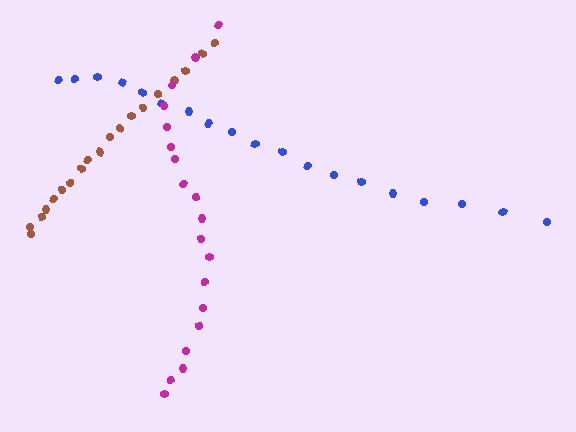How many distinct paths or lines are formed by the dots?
There are 3 distinct paths.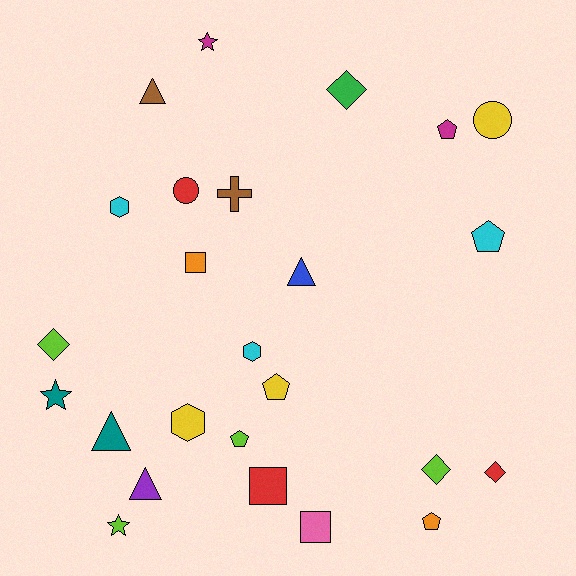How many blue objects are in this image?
There is 1 blue object.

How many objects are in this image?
There are 25 objects.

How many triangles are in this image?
There are 4 triangles.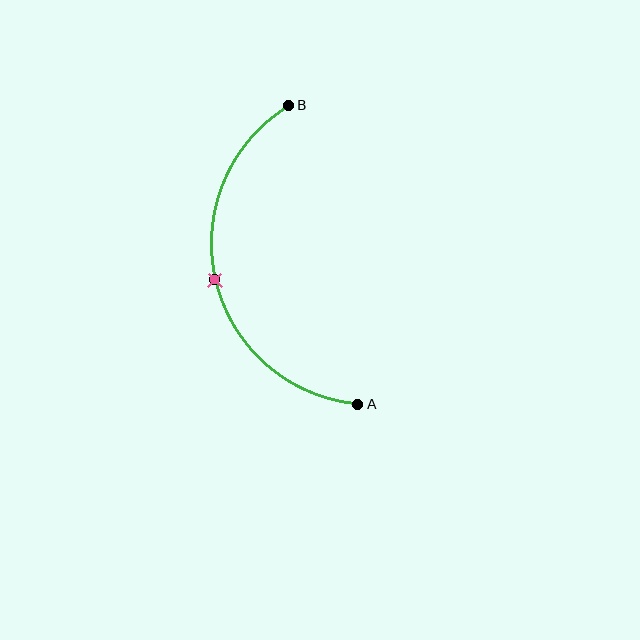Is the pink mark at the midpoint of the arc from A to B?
Yes. The pink mark lies on the arc at equal arc-length from both A and B — it is the arc midpoint.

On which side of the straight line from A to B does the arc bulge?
The arc bulges to the left of the straight line connecting A and B.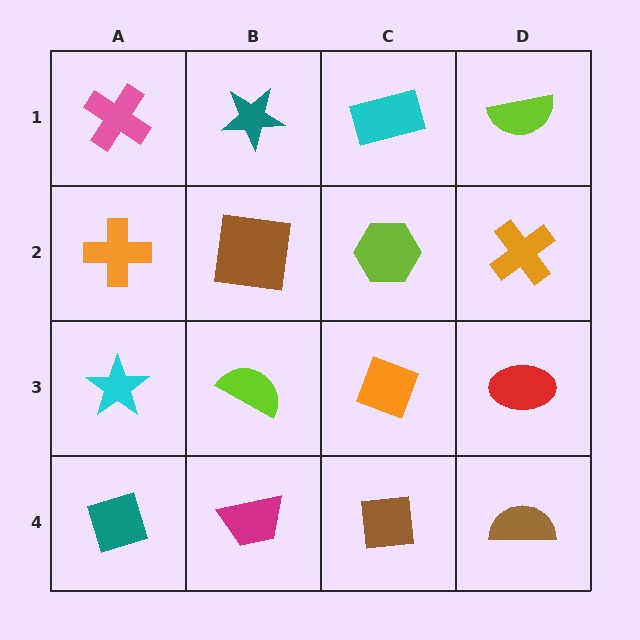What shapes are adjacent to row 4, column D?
A red ellipse (row 3, column D), a brown square (row 4, column C).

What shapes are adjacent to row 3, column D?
An orange cross (row 2, column D), a brown semicircle (row 4, column D), an orange diamond (row 3, column C).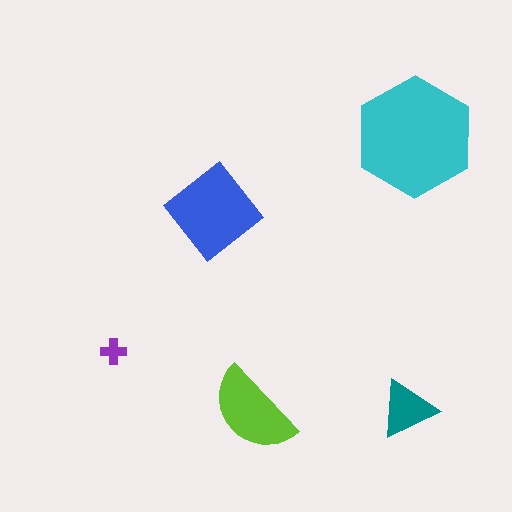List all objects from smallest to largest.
The purple cross, the teal triangle, the lime semicircle, the blue diamond, the cyan hexagon.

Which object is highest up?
The cyan hexagon is topmost.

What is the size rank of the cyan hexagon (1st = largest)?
1st.